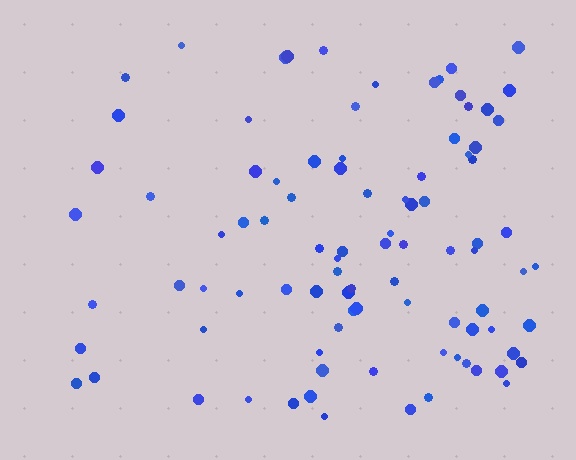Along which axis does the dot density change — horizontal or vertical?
Horizontal.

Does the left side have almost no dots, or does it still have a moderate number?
Still a moderate number, just noticeably fewer than the right.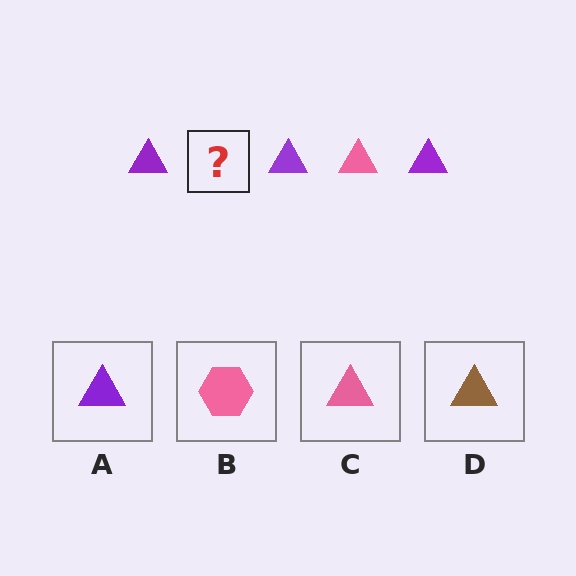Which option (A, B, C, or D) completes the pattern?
C.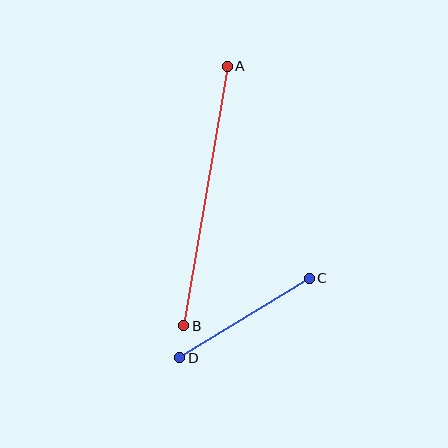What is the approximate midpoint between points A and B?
The midpoint is at approximately (205, 196) pixels.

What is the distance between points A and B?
The distance is approximately 263 pixels.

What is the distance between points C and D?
The distance is approximately 152 pixels.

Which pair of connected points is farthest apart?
Points A and B are farthest apart.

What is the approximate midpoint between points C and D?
The midpoint is at approximately (244, 318) pixels.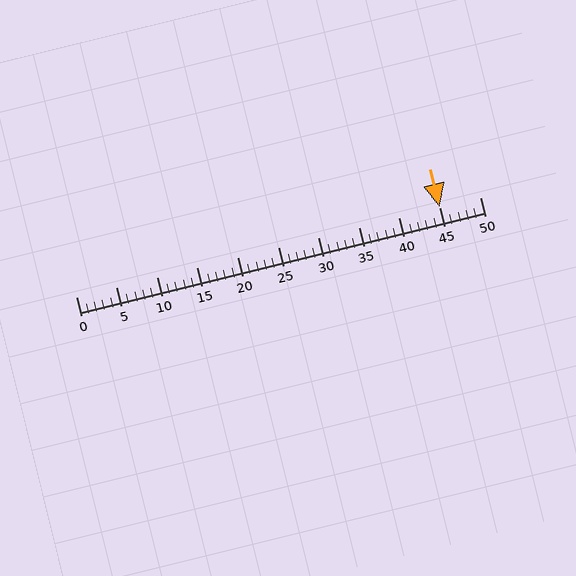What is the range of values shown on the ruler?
The ruler shows values from 0 to 50.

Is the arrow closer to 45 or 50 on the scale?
The arrow is closer to 45.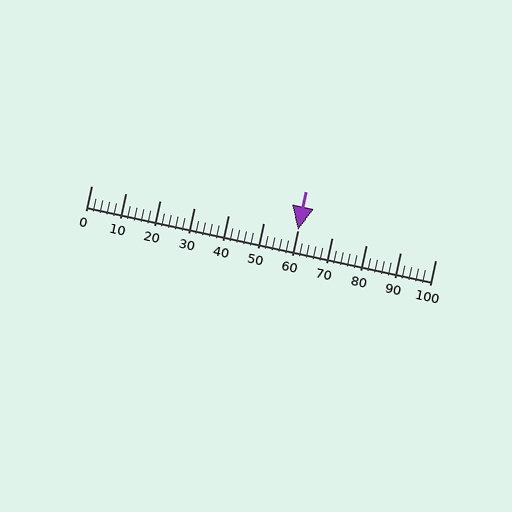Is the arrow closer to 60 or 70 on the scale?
The arrow is closer to 60.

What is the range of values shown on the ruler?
The ruler shows values from 0 to 100.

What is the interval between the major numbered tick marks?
The major tick marks are spaced 10 units apart.